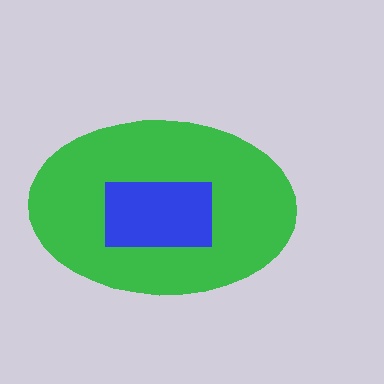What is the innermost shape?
The blue rectangle.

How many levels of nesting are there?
2.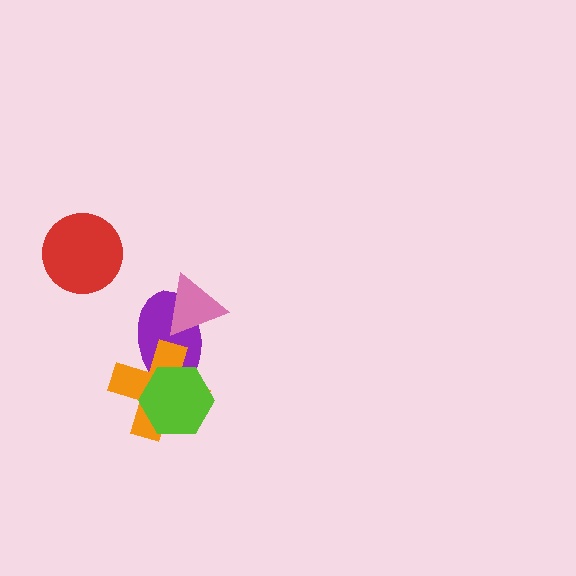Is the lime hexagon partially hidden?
No, no other shape covers it.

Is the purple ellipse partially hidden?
Yes, it is partially covered by another shape.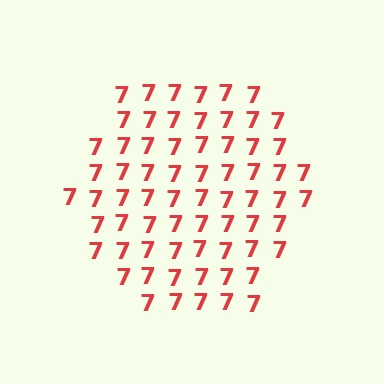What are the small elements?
The small elements are digit 7's.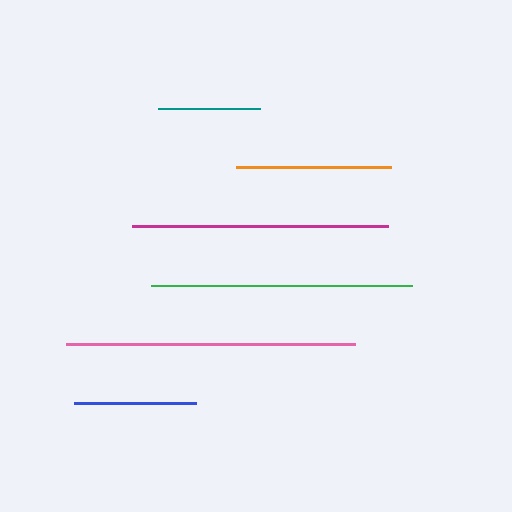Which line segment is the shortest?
The teal line is the shortest at approximately 102 pixels.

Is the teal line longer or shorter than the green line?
The green line is longer than the teal line.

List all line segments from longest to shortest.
From longest to shortest: pink, green, magenta, orange, blue, teal.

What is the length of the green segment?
The green segment is approximately 261 pixels long.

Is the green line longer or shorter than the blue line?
The green line is longer than the blue line.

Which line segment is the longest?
The pink line is the longest at approximately 289 pixels.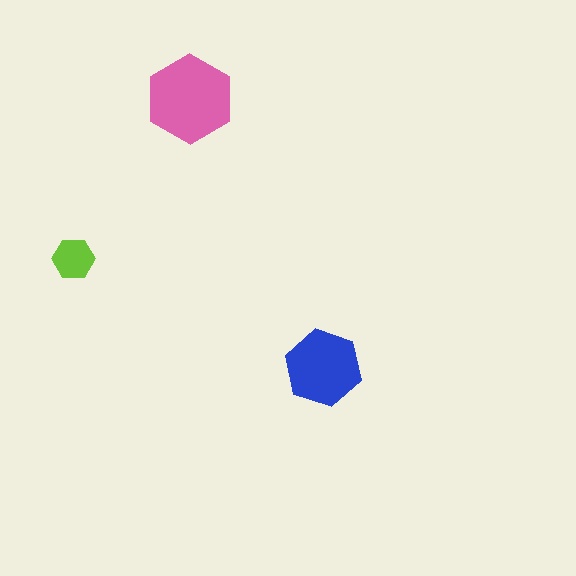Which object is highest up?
The pink hexagon is topmost.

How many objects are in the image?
There are 3 objects in the image.